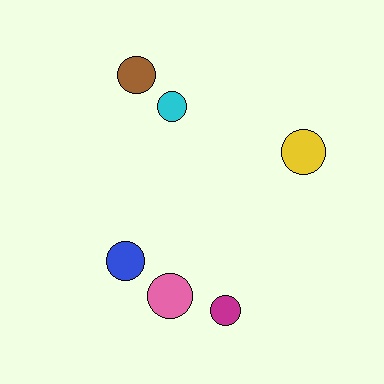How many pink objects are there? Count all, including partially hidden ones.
There is 1 pink object.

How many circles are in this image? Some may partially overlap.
There are 6 circles.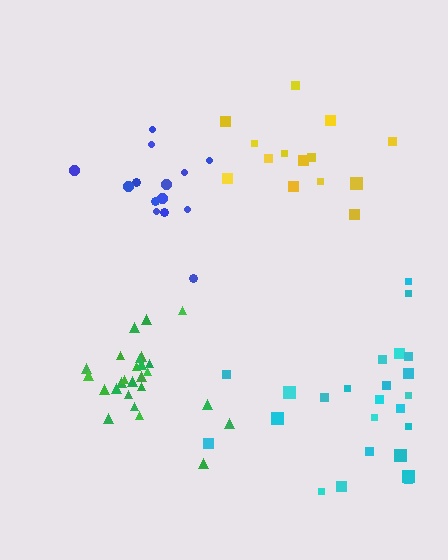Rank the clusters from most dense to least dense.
green, blue, yellow, cyan.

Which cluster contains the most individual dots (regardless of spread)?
Green (26).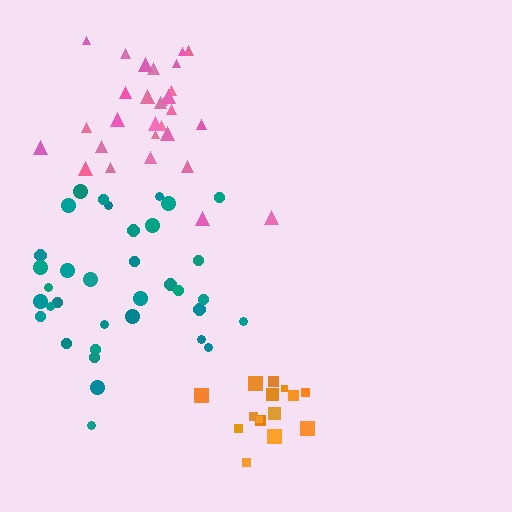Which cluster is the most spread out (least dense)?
Teal.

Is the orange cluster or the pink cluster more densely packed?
Orange.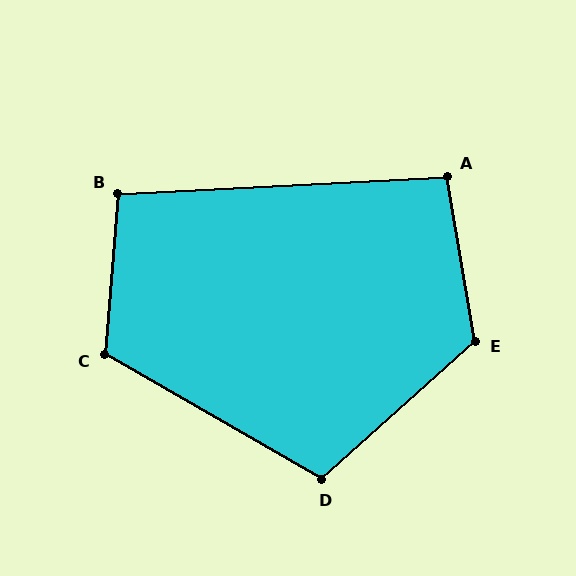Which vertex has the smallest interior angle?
A, at approximately 97 degrees.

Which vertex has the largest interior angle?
E, at approximately 122 degrees.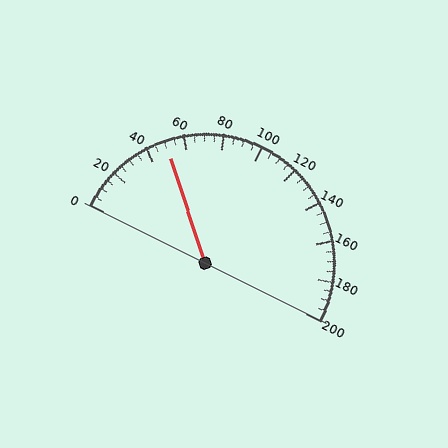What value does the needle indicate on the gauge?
The needle indicates approximately 50.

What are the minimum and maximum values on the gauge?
The gauge ranges from 0 to 200.